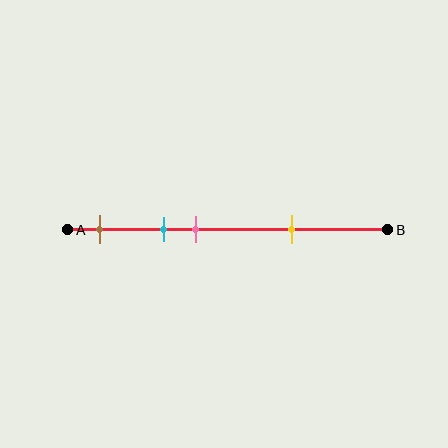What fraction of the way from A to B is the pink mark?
The pink mark is approximately 40% (0.4) of the way from A to B.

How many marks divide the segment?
There are 4 marks dividing the segment.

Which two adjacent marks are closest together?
The cyan and pink marks are the closest adjacent pair.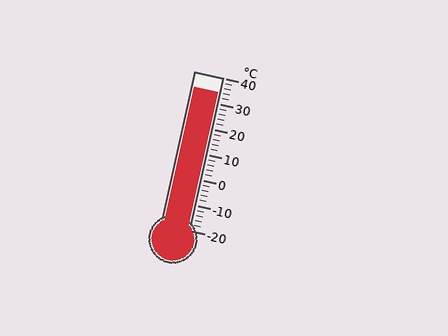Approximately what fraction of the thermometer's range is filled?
The thermometer is filled to approximately 90% of its range.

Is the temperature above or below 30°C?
The temperature is above 30°C.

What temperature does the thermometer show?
The thermometer shows approximately 34°C.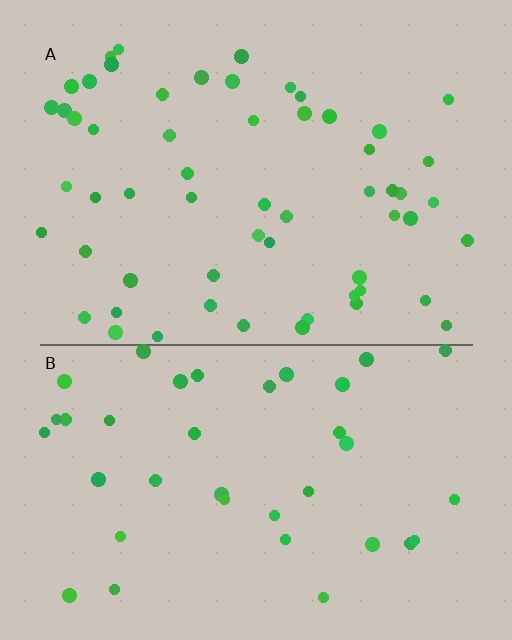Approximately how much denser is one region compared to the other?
Approximately 1.6× — region A over region B.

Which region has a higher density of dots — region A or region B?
A (the top).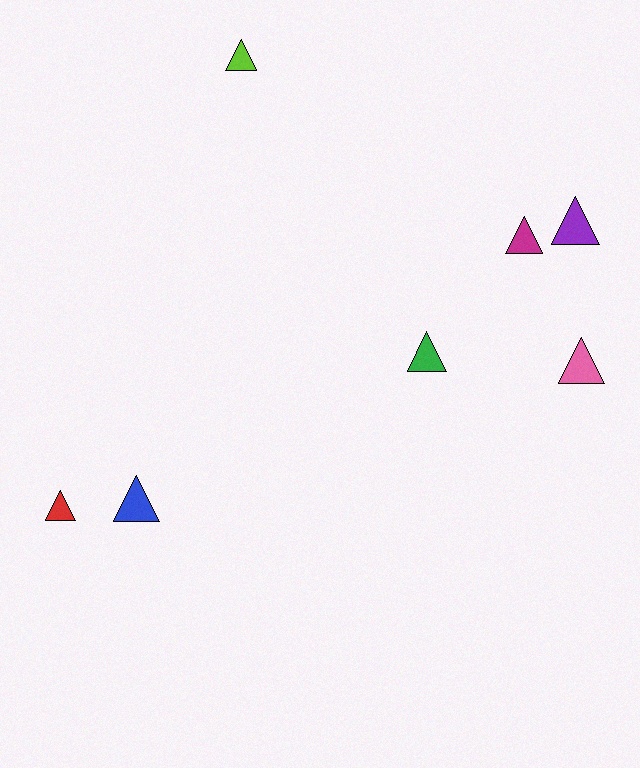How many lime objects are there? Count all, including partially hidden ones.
There is 1 lime object.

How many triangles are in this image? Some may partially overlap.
There are 7 triangles.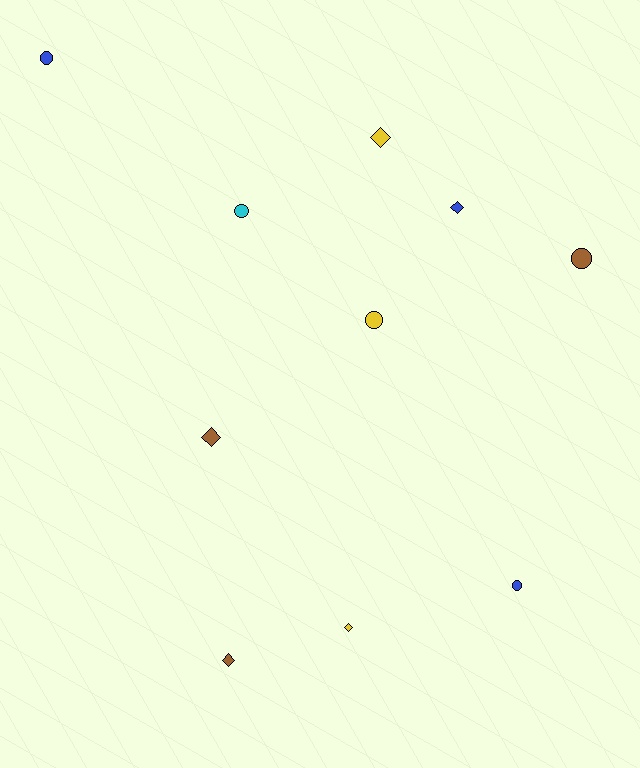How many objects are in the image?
There are 10 objects.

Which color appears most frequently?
Brown, with 3 objects.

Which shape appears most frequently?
Circle, with 5 objects.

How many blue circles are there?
There are 2 blue circles.